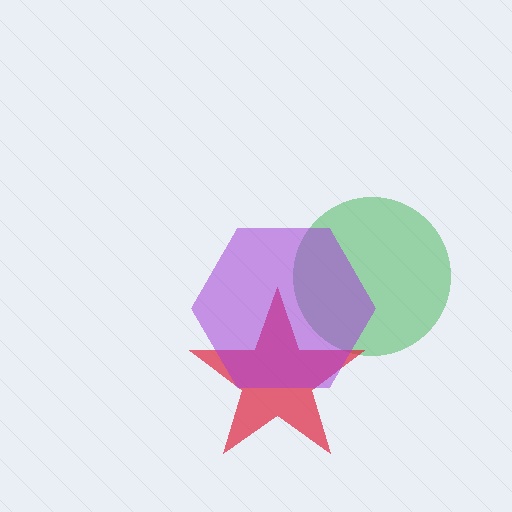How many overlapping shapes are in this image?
There are 3 overlapping shapes in the image.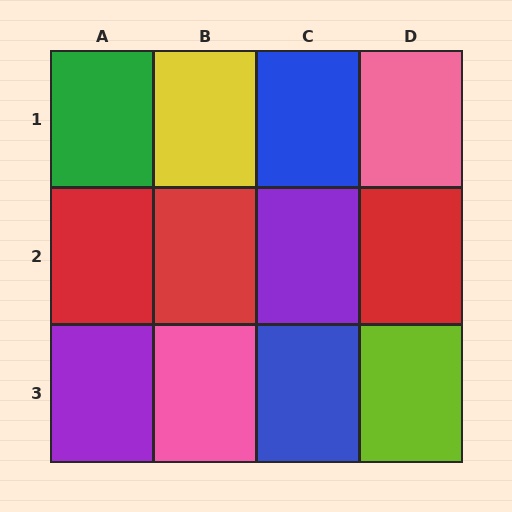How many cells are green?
1 cell is green.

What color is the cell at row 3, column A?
Purple.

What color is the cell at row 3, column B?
Pink.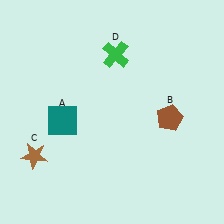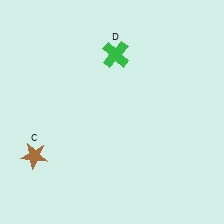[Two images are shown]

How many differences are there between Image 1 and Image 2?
There are 2 differences between the two images.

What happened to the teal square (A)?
The teal square (A) was removed in Image 2. It was in the bottom-left area of Image 1.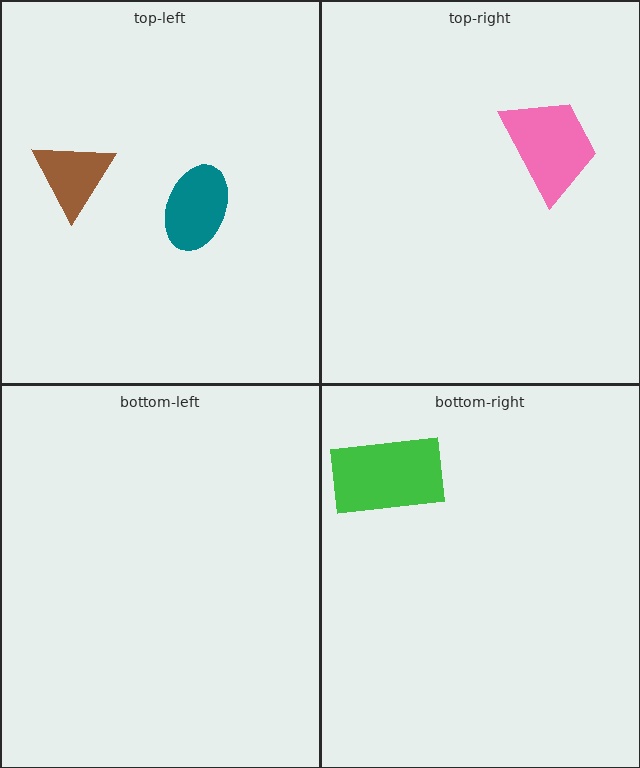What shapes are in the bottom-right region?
The green rectangle.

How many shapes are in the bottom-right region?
1.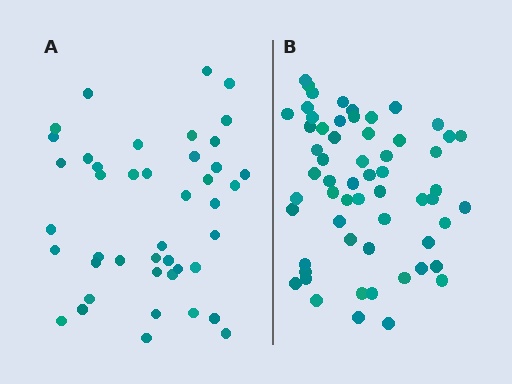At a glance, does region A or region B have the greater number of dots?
Region B (the right region) has more dots.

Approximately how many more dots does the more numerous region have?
Region B has approximately 15 more dots than region A.